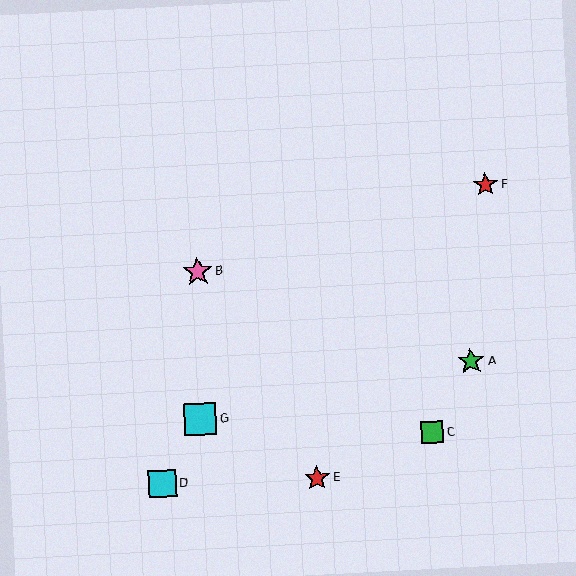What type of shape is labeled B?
Shape B is a pink star.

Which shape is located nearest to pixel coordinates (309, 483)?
The red star (labeled E) at (317, 478) is nearest to that location.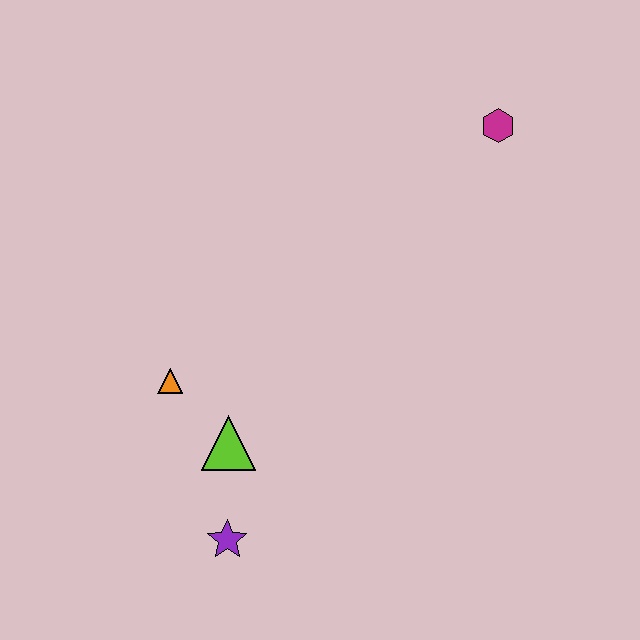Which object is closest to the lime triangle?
The orange triangle is closest to the lime triangle.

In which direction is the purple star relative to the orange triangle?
The purple star is below the orange triangle.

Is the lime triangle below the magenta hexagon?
Yes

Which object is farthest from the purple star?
The magenta hexagon is farthest from the purple star.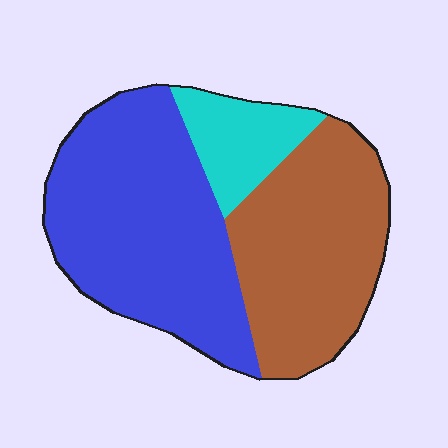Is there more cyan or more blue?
Blue.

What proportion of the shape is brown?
Brown covers 39% of the shape.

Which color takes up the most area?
Blue, at roughly 50%.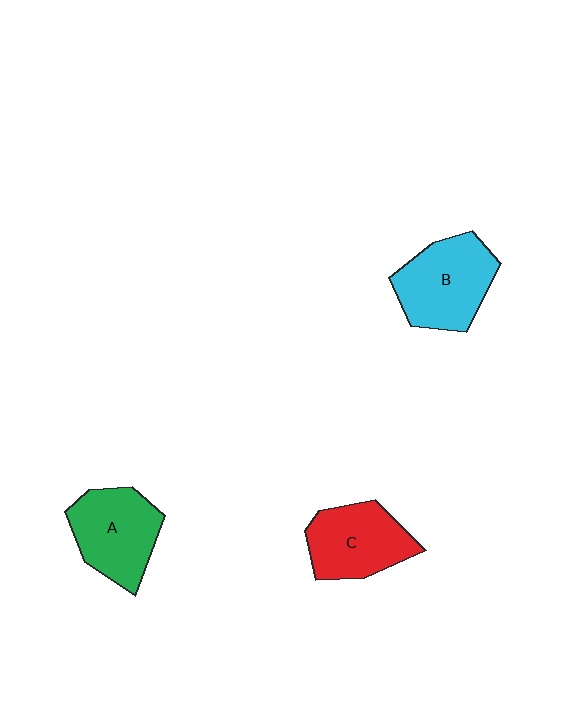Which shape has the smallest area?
Shape C (red).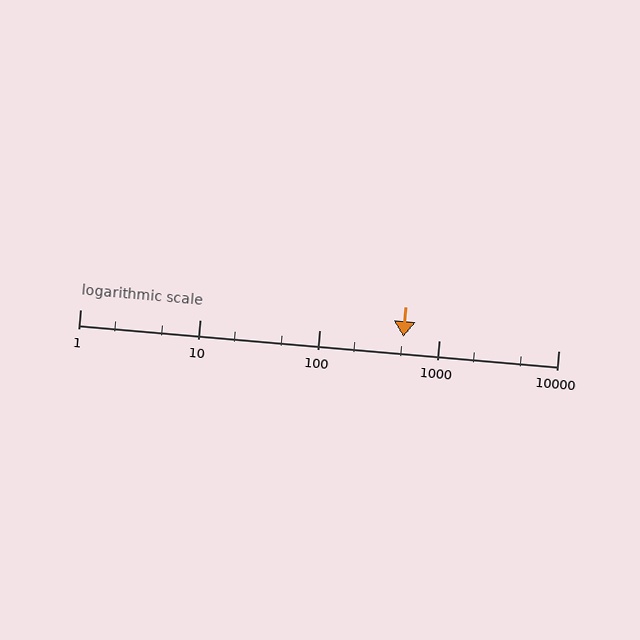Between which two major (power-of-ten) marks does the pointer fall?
The pointer is between 100 and 1000.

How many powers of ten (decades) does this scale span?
The scale spans 4 decades, from 1 to 10000.